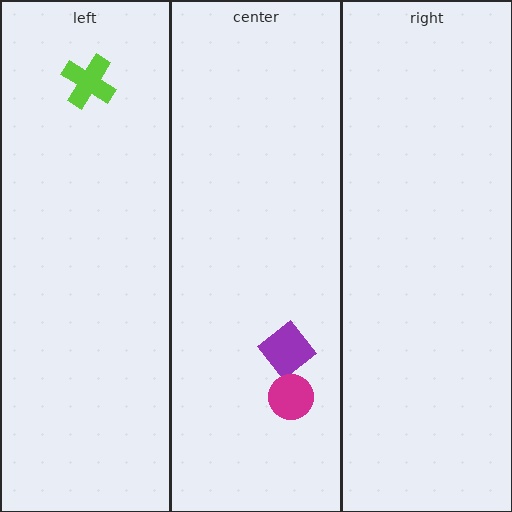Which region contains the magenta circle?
The center region.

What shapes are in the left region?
The lime cross.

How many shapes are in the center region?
2.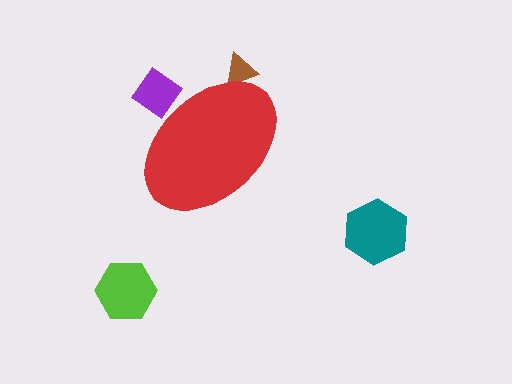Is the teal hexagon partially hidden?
No, the teal hexagon is fully visible.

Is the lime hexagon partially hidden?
No, the lime hexagon is fully visible.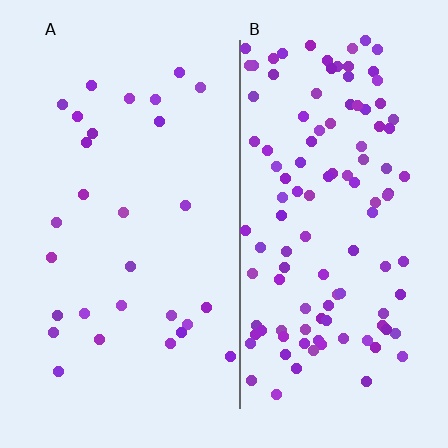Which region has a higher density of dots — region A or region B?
B (the right).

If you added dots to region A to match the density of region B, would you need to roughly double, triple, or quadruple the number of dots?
Approximately quadruple.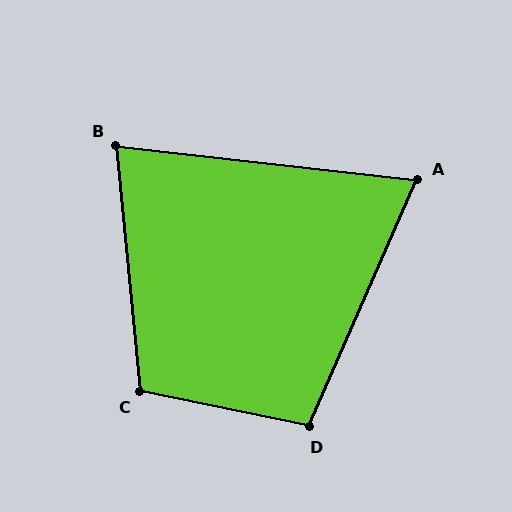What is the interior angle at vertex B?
Approximately 78 degrees (acute).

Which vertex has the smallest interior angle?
A, at approximately 73 degrees.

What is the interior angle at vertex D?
Approximately 102 degrees (obtuse).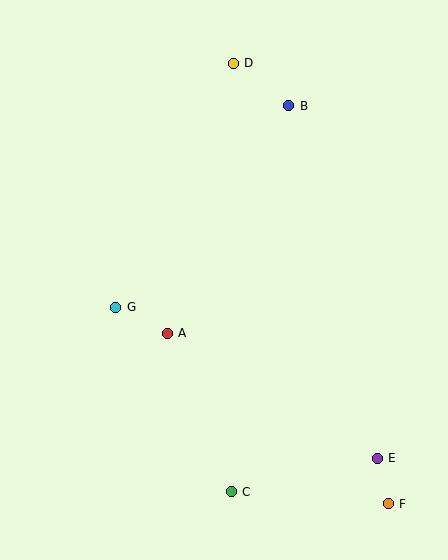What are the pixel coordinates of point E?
Point E is at (377, 458).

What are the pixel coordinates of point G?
Point G is at (116, 307).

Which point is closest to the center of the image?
Point A at (167, 333) is closest to the center.